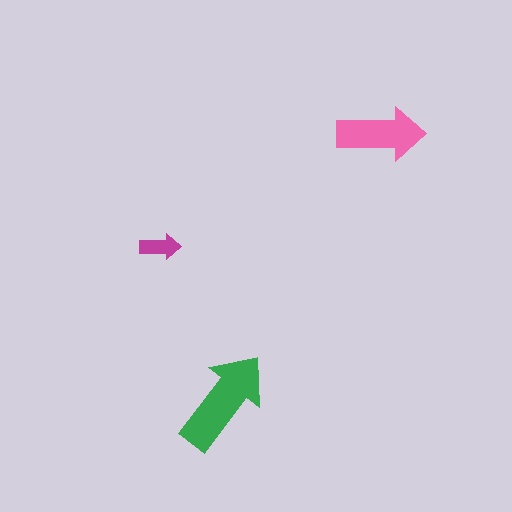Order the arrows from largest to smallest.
the green one, the pink one, the magenta one.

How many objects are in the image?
There are 3 objects in the image.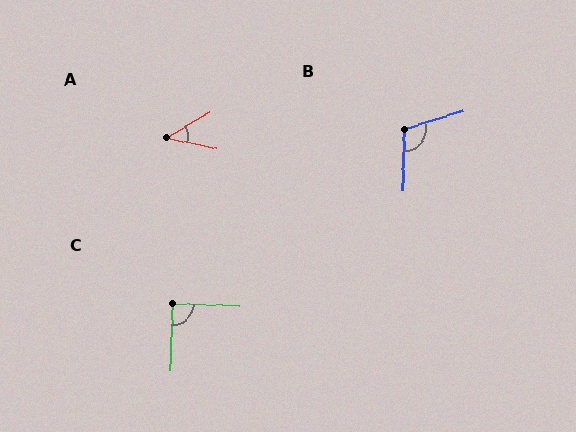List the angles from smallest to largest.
A (43°), C (90°), B (109°).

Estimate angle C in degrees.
Approximately 90 degrees.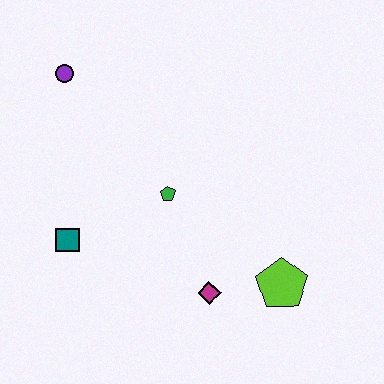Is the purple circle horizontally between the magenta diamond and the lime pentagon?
No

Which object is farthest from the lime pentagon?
The purple circle is farthest from the lime pentagon.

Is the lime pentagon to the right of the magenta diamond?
Yes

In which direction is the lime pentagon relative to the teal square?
The lime pentagon is to the right of the teal square.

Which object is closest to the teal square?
The green pentagon is closest to the teal square.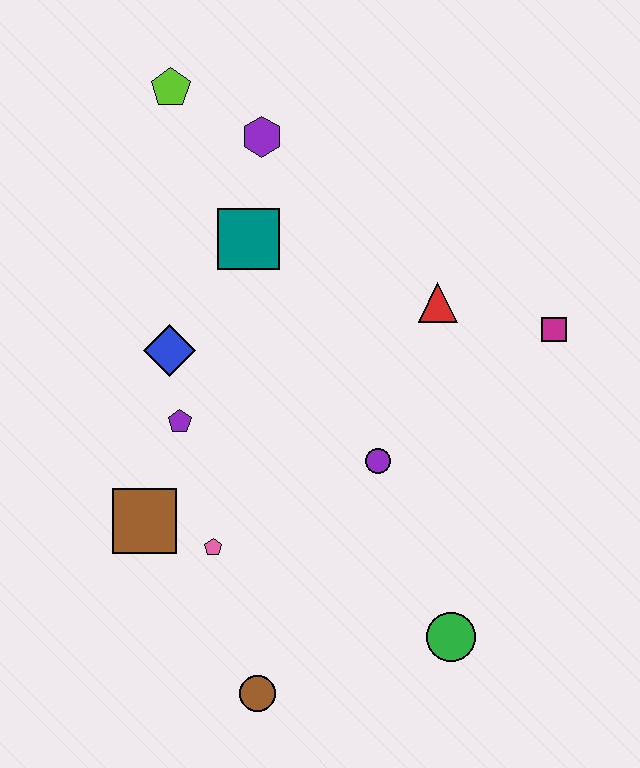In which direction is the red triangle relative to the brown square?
The red triangle is to the right of the brown square.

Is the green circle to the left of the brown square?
No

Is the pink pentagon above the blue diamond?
No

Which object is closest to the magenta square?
The red triangle is closest to the magenta square.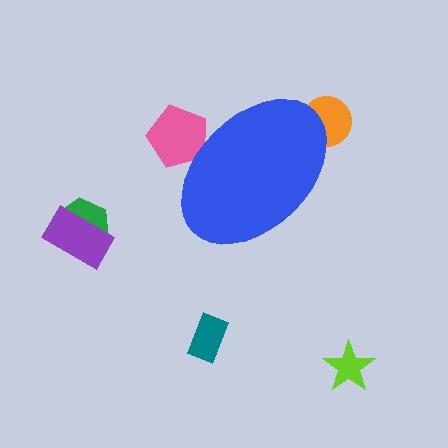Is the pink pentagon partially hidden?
Yes, the pink pentagon is partially hidden behind the blue ellipse.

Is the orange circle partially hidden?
Yes, the orange circle is partially hidden behind the blue ellipse.